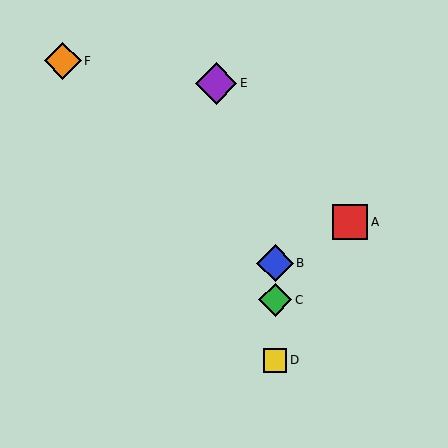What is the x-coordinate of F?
Object F is at x≈63.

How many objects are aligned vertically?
3 objects (B, C, D) are aligned vertically.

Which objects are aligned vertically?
Objects B, C, D are aligned vertically.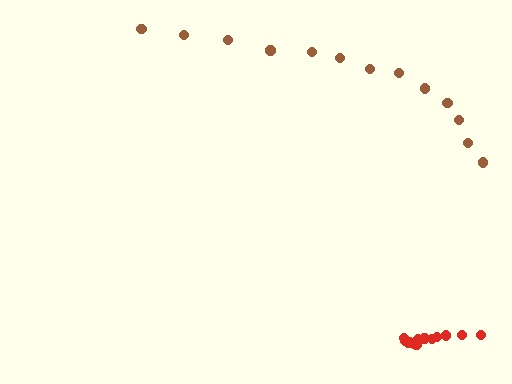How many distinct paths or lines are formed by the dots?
There are 2 distinct paths.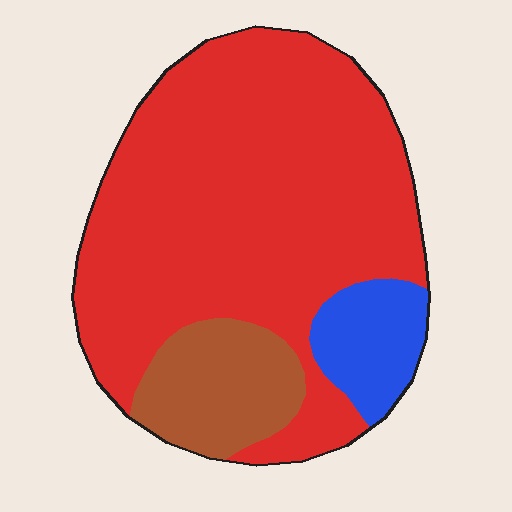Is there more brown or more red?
Red.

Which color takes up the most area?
Red, at roughly 75%.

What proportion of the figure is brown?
Brown covers 15% of the figure.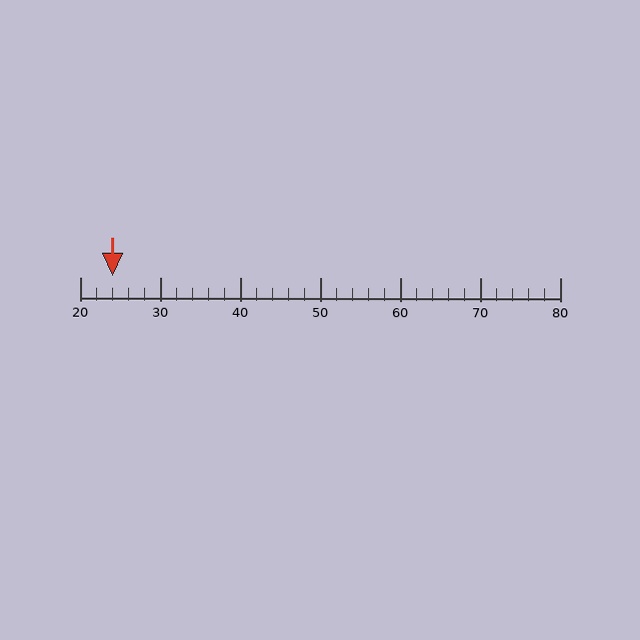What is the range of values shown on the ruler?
The ruler shows values from 20 to 80.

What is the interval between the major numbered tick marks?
The major tick marks are spaced 10 units apart.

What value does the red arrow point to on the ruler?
The red arrow points to approximately 24.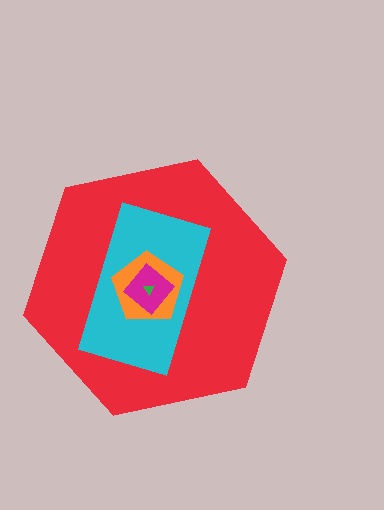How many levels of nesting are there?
5.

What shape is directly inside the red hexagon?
The cyan rectangle.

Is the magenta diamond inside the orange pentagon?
Yes.